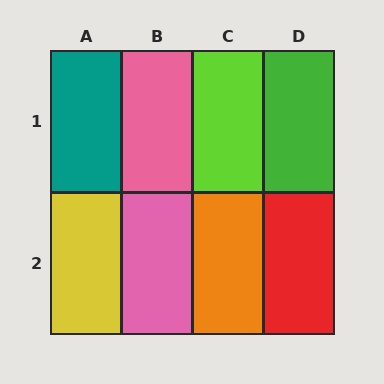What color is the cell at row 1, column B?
Pink.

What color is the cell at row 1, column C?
Lime.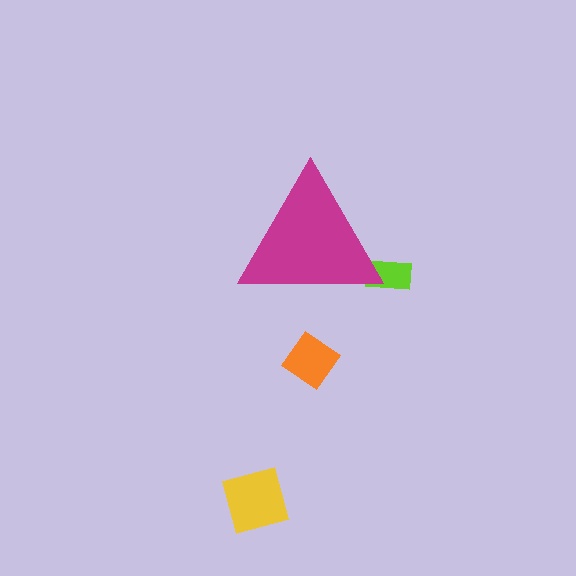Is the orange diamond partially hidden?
No, the orange diamond is fully visible.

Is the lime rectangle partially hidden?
Yes, the lime rectangle is partially hidden behind the magenta triangle.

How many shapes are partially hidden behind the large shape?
1 shape is partially hidden.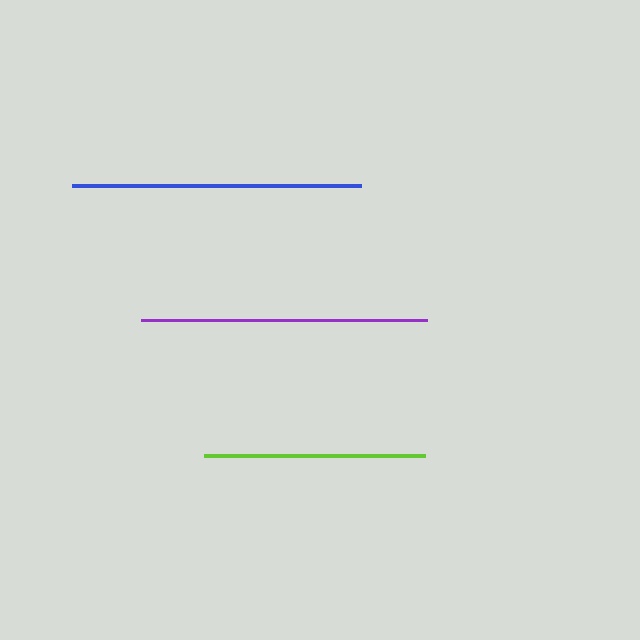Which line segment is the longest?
The blue line is the longest at approximately 289 pixels.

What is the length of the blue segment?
The blue segment is approximately 289 pixels long.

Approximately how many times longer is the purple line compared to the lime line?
The purple line is approximately 1.3 times the length of the lime line.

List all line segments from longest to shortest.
From longest to shortest: blue, purple, lime.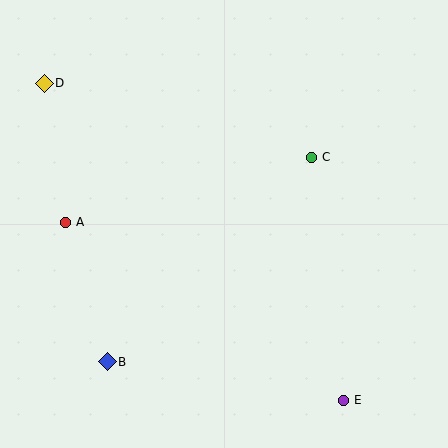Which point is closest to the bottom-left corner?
Point B is closest to the bottom-left corner.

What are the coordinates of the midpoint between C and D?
The midpoint between C and D is at (178, 120).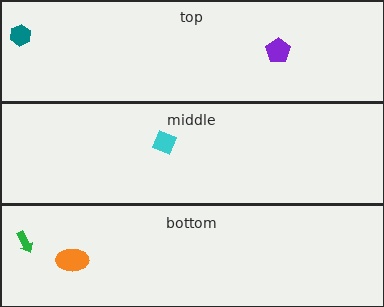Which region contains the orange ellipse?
The bottom region.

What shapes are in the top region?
The teal hexagon, the purple pentagon.